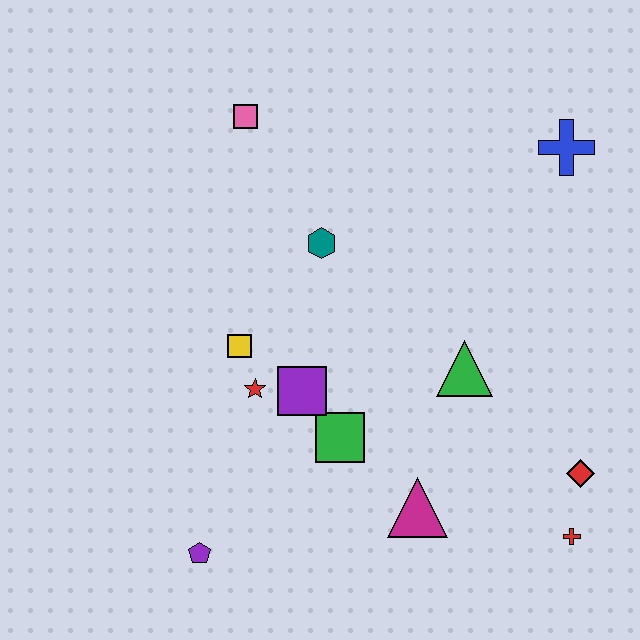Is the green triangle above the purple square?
Yes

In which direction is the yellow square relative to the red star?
The yellow square is above the red star.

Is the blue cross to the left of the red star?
No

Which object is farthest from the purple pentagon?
The blue cross is farthest from the purple pentagon.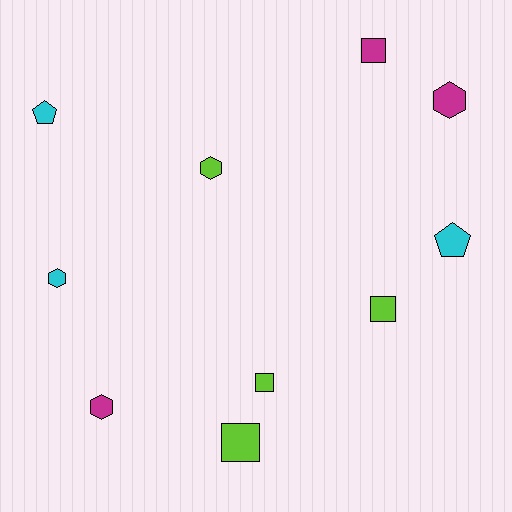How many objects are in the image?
There are 10 objects.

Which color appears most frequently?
Lime, with 4 objects.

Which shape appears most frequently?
Hexagon, with 4 objects.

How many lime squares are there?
There are 3 lime squares.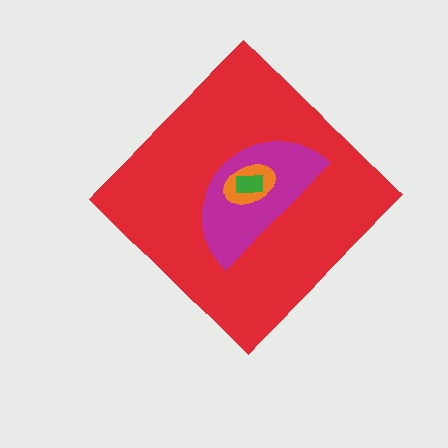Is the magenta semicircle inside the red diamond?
Yes.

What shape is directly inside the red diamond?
The magenta semicircle.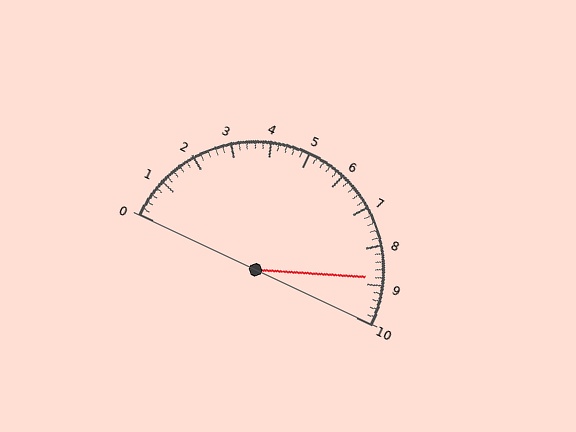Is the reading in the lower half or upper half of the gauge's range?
The reading is in the upper half of the range (0 to 10).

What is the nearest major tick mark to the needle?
The nearest major tick mark is 9.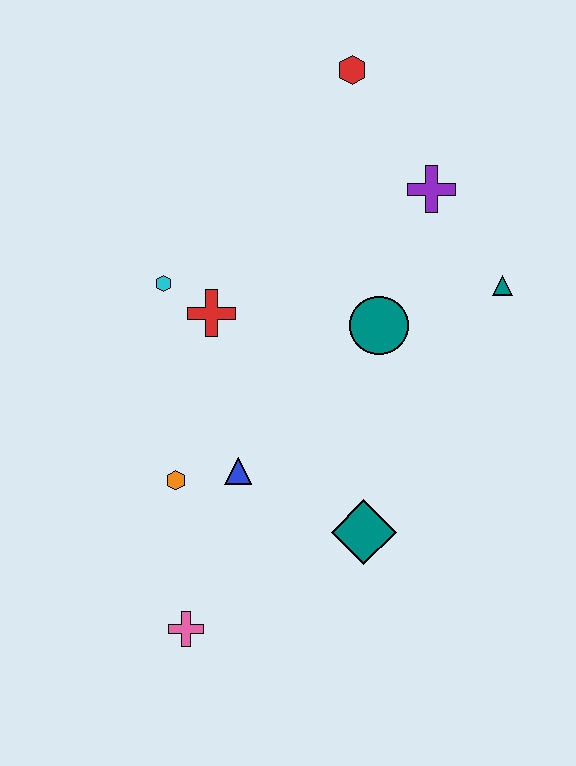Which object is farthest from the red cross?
The pink cross is farthest from the red cross.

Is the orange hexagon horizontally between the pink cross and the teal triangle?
No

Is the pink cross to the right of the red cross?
No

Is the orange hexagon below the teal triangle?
Yes